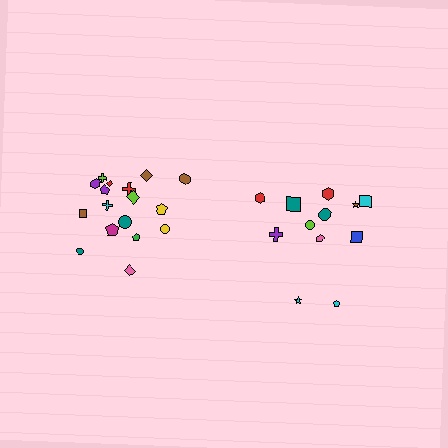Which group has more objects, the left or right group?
The left group.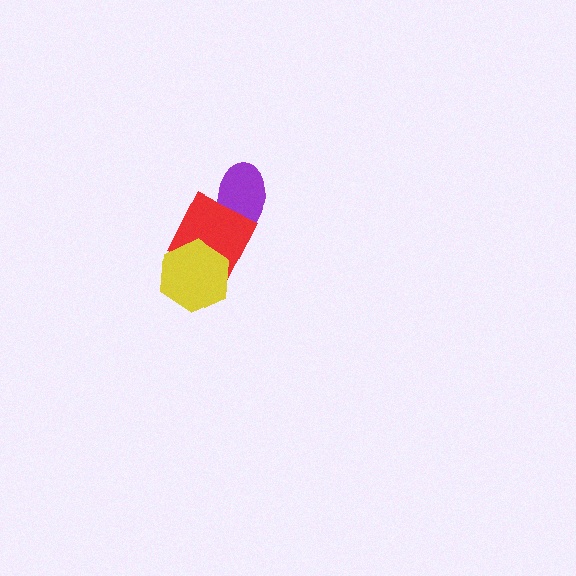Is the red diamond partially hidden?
Yes, it is partially covered by another shape.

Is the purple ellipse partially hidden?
Yes, it is partially covered by another shape.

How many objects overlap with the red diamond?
2 objects overlap with the red diamond.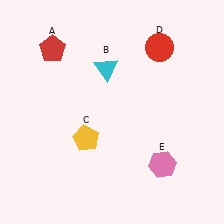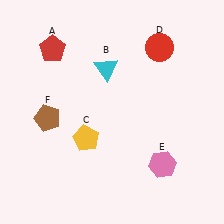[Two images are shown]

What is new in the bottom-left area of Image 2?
A brown pentagon (F) was added in the bottom-left area of Image 2.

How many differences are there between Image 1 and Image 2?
There is 1 difference between the two images.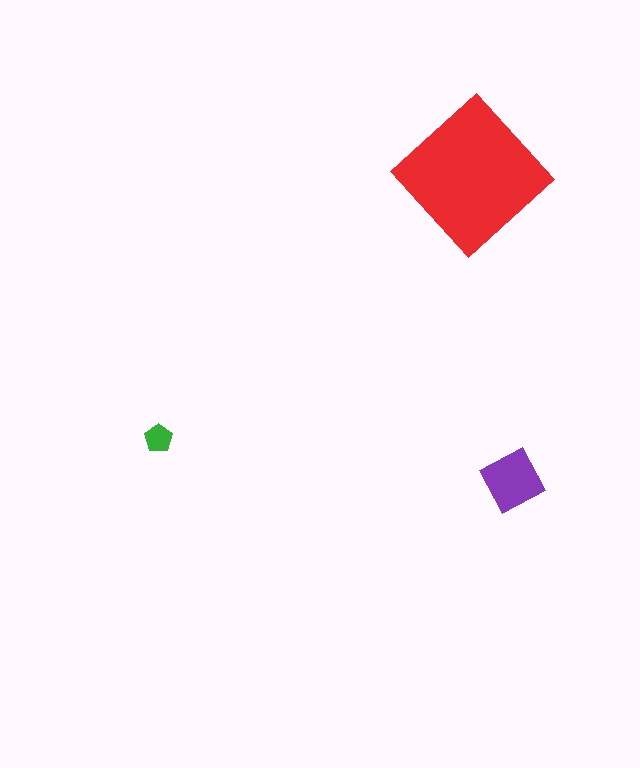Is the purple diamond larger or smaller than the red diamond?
Smaller.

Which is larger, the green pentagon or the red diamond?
The red diamond.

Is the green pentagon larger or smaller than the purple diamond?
Smaller.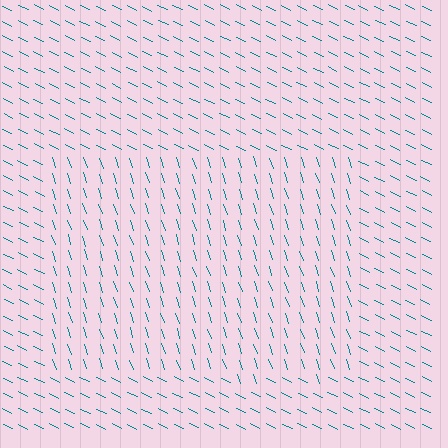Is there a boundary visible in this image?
Yes, there is a texture boundary formed by a change in line orientation.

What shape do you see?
I see a rectangle.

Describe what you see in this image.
The image is filled with small teal line segments. A rectangle region in the image has lines oriented differently from the surrounding lines, creating a visible texture boundary.